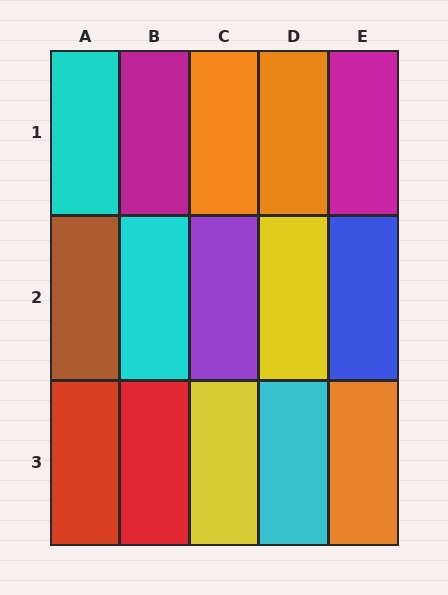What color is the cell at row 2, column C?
Purple.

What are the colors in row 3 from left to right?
Red, red, yellow, cyan, orange.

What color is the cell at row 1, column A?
Cyan.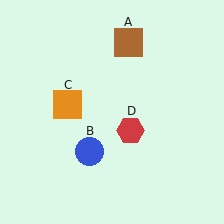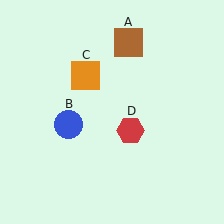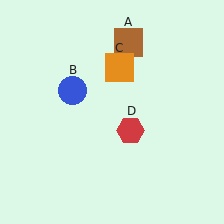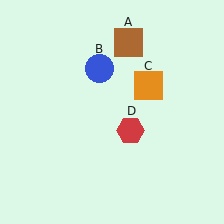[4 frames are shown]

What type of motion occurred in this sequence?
The blue circle (object B), orange square (object C) rotated clockwise around the center of the scene.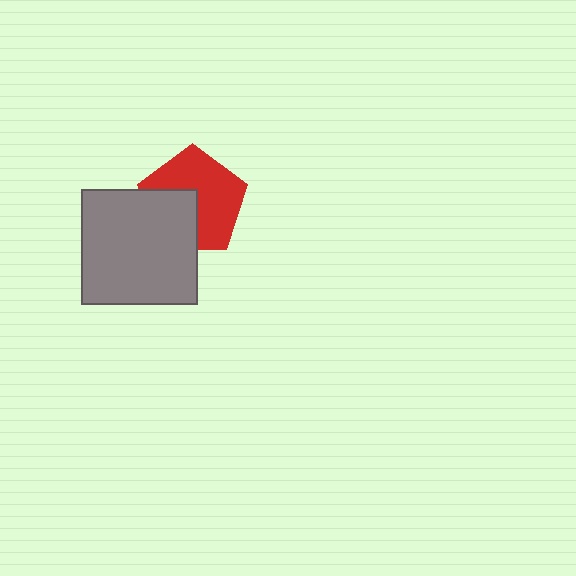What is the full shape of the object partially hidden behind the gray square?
The partially hidden object is a red pentagon.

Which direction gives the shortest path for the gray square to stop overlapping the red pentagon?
Moving toward the lower-left gives the shortest separation.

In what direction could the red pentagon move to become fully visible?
The red pentagon could move toward the upper-right. That would shift it out from behind the gray square entirely.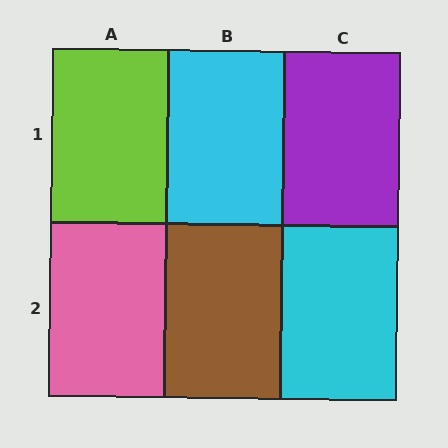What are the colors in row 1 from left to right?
Lime, cyan, purple.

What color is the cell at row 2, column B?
Brown.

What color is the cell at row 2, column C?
Cyan.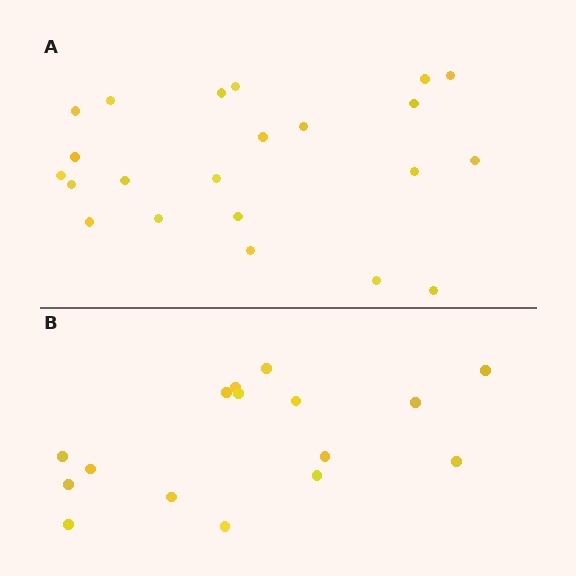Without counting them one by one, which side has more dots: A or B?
Region A (the top region) has more dots.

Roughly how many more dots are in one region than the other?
Region A has about 6 more dots than region B.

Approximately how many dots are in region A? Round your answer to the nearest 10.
About 20 dots. (The exact count is 22, which rounds to 20.)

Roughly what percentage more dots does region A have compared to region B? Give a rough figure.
About 40% more.